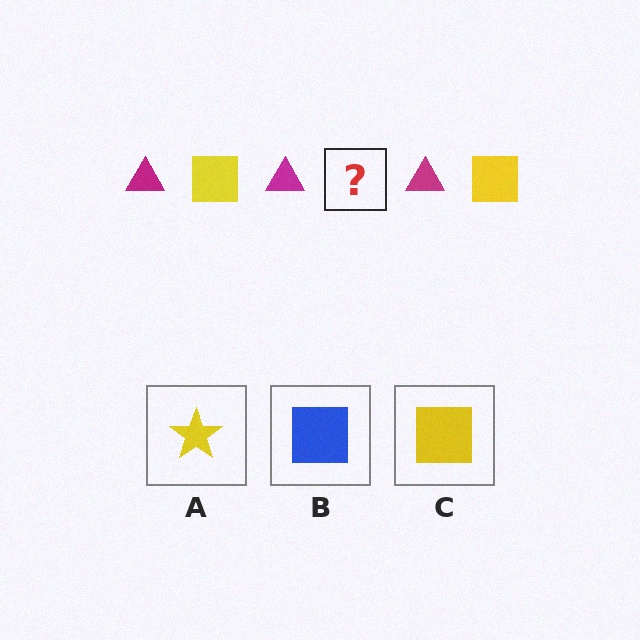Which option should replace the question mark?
Option C.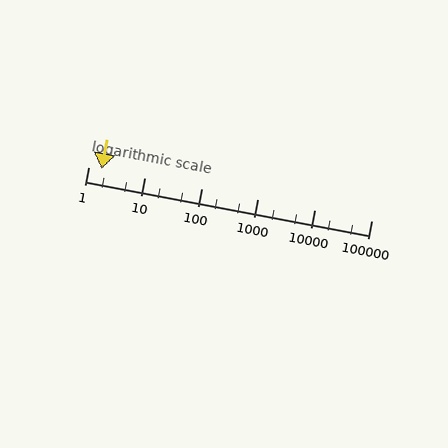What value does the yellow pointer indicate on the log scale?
The pointer indicates approximately 1.7.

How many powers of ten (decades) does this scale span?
The scale spans 5 decades, from 1 to 100000.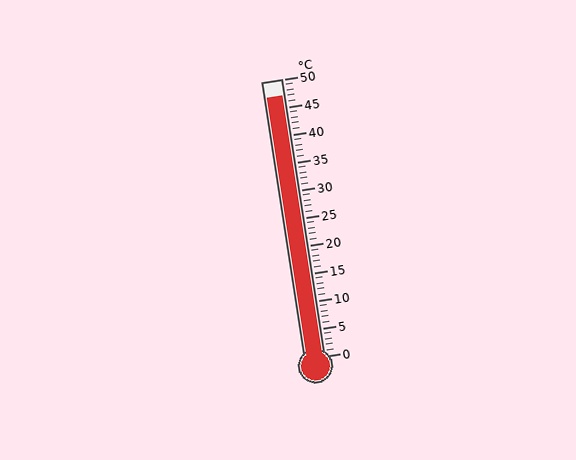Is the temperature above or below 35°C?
The temperature is above 35°C.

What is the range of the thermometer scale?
The thermometer scale ranges from 0°C to 50°C.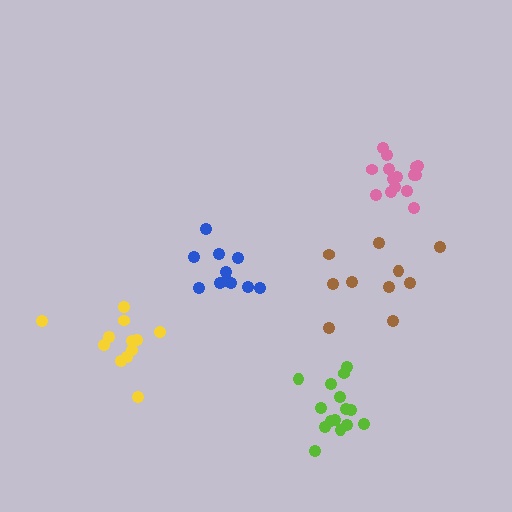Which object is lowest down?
The lime cluster is bottommost.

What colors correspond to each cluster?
The clusters are colored: pink, lime, blue, brown, yellow.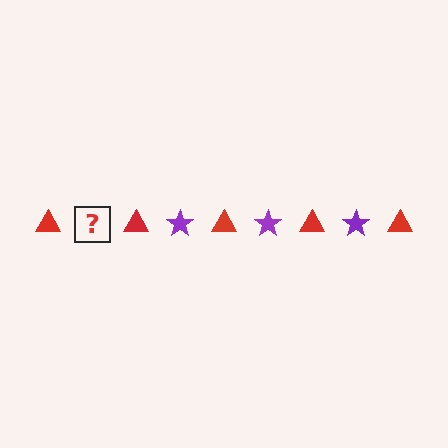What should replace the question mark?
The question mark should be replaced with a purple star.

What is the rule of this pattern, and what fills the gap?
The rule is that the pattern alternates between red triangle and purple star. The gap should be filled with a purple star.